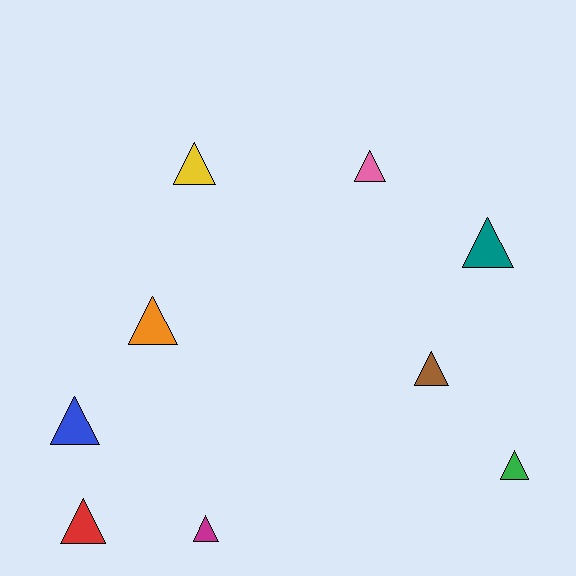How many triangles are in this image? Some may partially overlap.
There are 9 triangles.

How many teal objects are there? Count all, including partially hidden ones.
There is 1 teal object.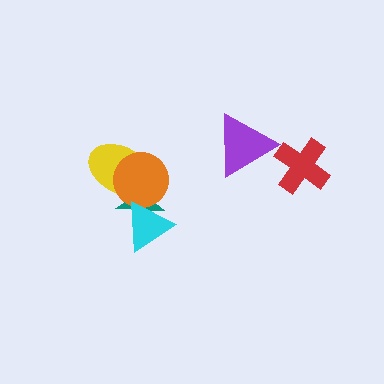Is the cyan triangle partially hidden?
No, no other shape covers it.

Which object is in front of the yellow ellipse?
The orange circle is in front of the yellow ellipse.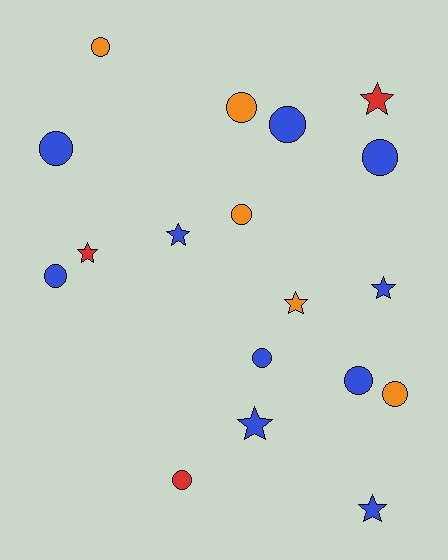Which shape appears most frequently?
Circle, with 11 objects.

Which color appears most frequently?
Blue, with 10 objects.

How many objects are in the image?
There are 18 objects.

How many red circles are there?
There is 1 red circle.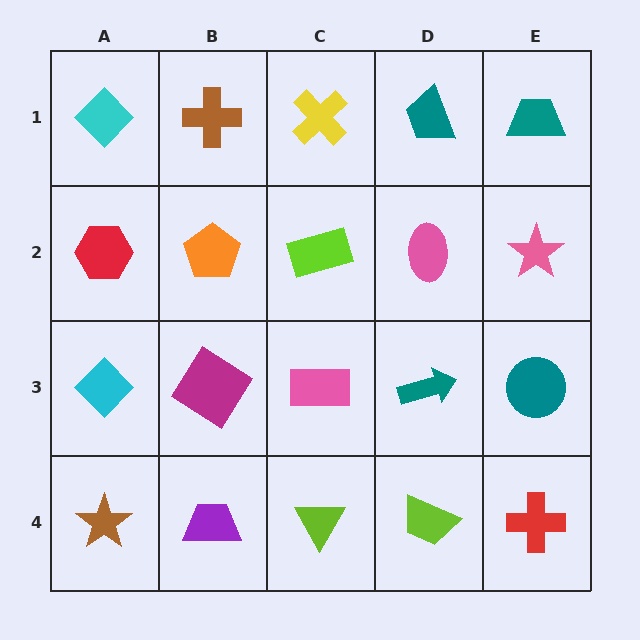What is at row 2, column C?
A lime rectangle.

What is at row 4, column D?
A lime trapezoid.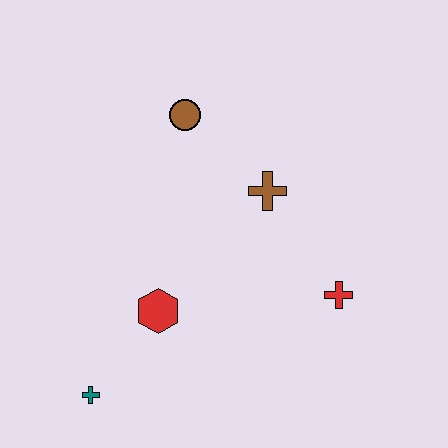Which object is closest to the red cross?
The brown cross is closest to the red cross.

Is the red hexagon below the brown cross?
Yes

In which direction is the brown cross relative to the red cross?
The brown cross is above the red cross.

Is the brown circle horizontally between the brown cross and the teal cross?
Yes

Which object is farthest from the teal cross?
The brown circle is farthest from the teal cross.